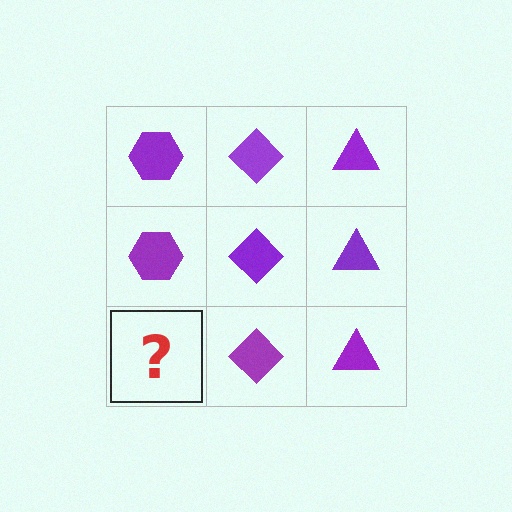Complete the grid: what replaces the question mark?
The question mark should be replaced with a purple hexagon.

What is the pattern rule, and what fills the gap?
The rule is that each column has a consistent shape. The gap should be filled with a purple hexagon.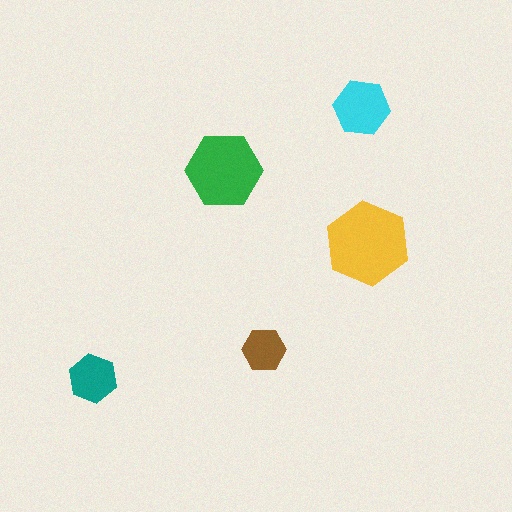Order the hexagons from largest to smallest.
the yellow one, the green one, the cyan one, the teal one, the brown one.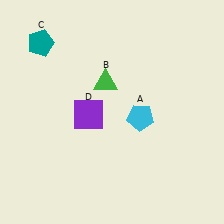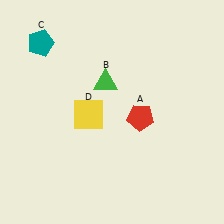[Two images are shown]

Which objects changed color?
A changed from cyan to red. D changed from purple to yellow.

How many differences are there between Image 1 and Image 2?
There are 2 differences between the two images.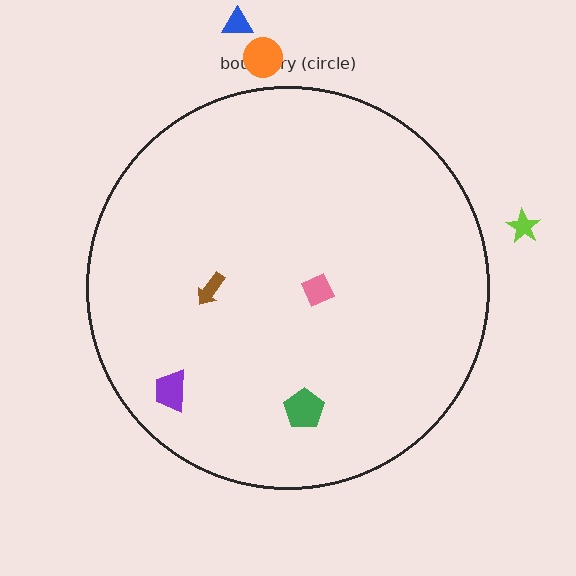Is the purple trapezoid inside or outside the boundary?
Inside.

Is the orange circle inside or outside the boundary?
Outside.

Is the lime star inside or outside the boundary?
Outside.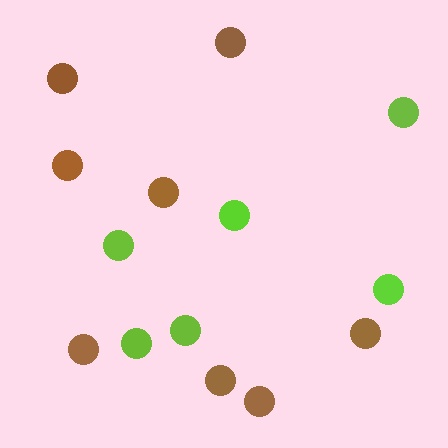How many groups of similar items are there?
There are 2 groups: one group of brown circles (8) and one group of lime circles (6).